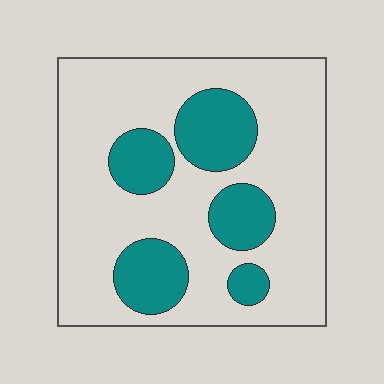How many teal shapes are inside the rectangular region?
5.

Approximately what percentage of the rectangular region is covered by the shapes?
Approximately 25%.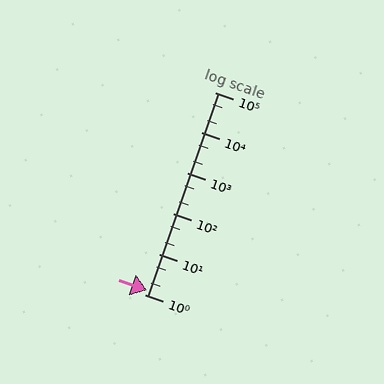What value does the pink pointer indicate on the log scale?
The pointer indicates approximately 1.3.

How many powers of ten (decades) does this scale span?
The scale spans 5 decades, from 1 to 100000.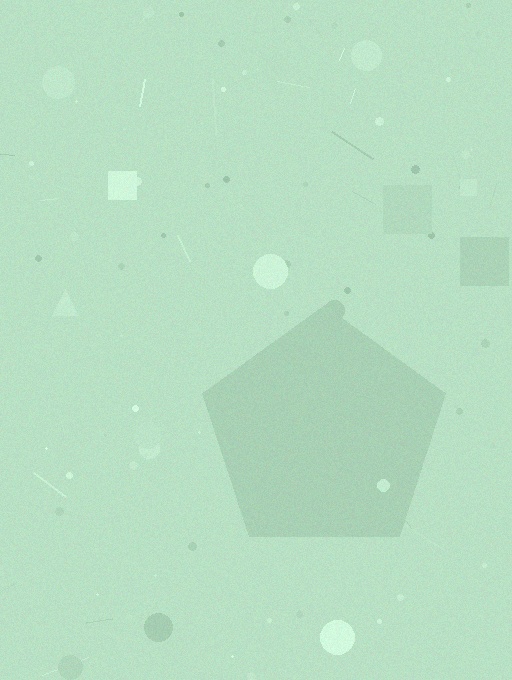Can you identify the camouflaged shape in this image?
The camouflaged shape is a pentagon.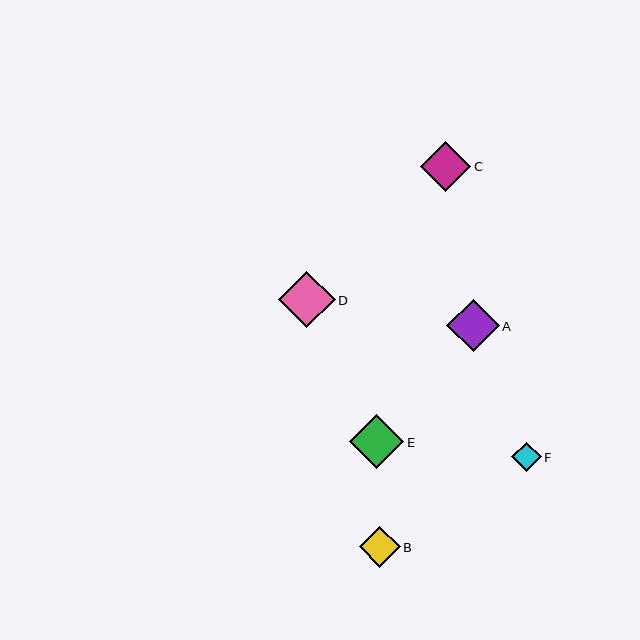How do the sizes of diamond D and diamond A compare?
Diamond D and diamond A are approximately the same size.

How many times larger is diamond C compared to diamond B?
Diamond C is approximately 1.2 times the size of diamond B.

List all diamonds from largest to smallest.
From largest to smallest: D, E, A, C, B, F.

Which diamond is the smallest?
Diamond F is the smallest with a size of approximately 29 pixels.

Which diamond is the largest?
Diamond D is the largest with a size of approximately 57 pixels.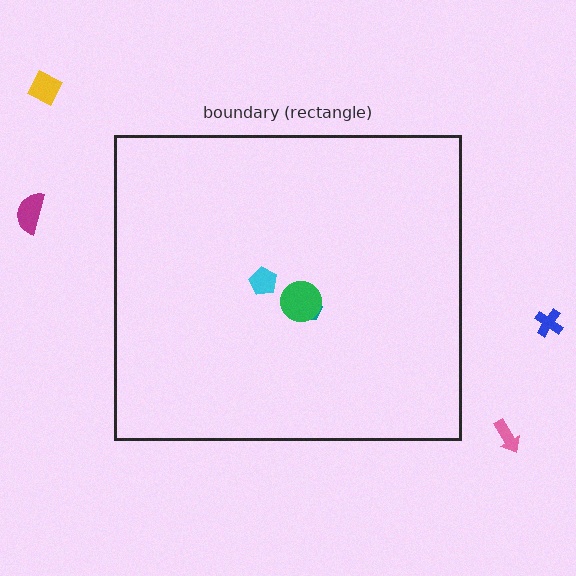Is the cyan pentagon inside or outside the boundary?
Inside.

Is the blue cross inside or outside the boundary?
Outside.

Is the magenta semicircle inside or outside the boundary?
Outside.